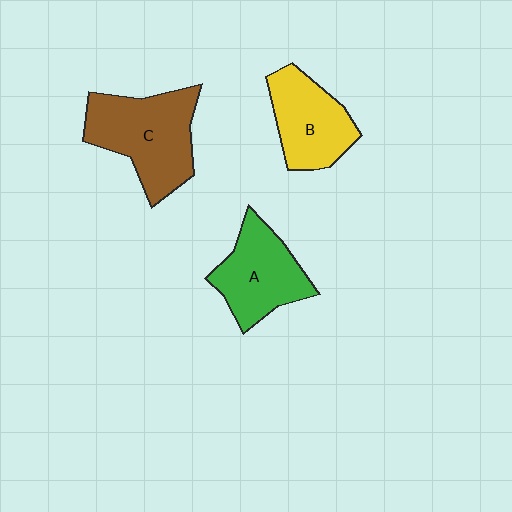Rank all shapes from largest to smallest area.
From largest to smallest: C (brown), A (green), B (yellow).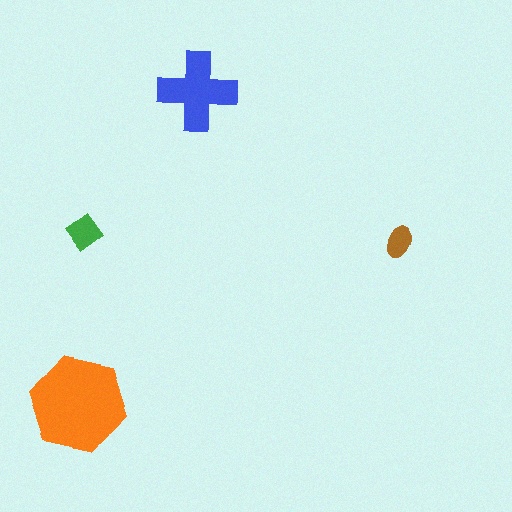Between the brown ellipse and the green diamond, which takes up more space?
The green diamond.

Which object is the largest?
The orange hexagon.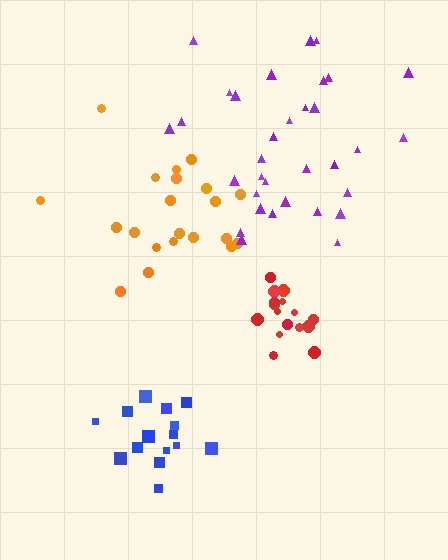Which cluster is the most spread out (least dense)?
Purple.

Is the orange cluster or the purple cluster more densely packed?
Orange.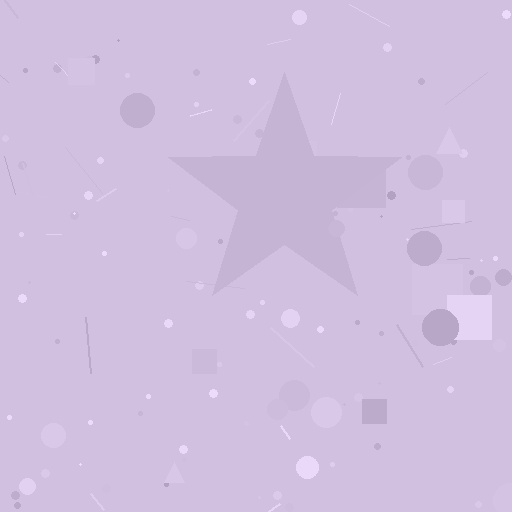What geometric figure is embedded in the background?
A star is embedded in the background.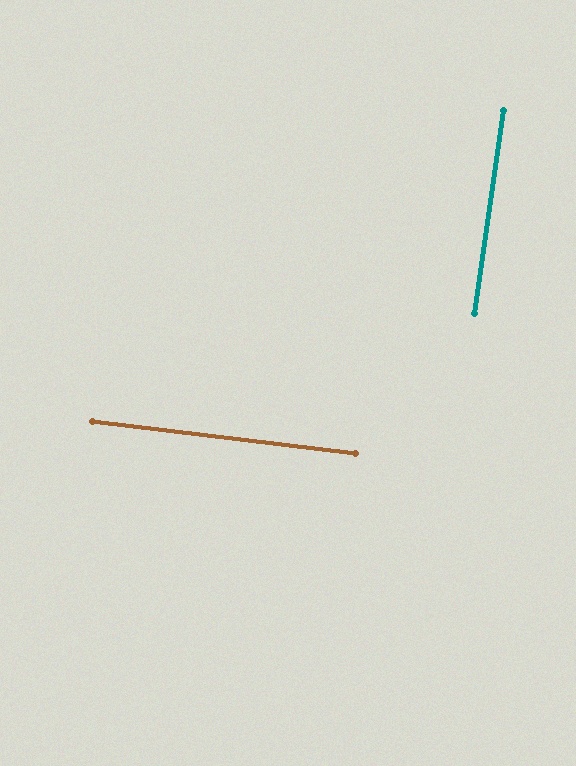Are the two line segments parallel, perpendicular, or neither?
Perpendicular — they meet at approximately 89°.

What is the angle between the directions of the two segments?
Approximately 89 degrees.